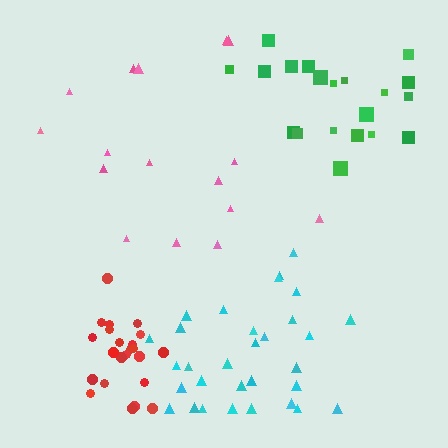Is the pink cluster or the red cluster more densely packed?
Red.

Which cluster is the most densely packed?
Red.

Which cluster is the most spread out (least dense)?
Pink.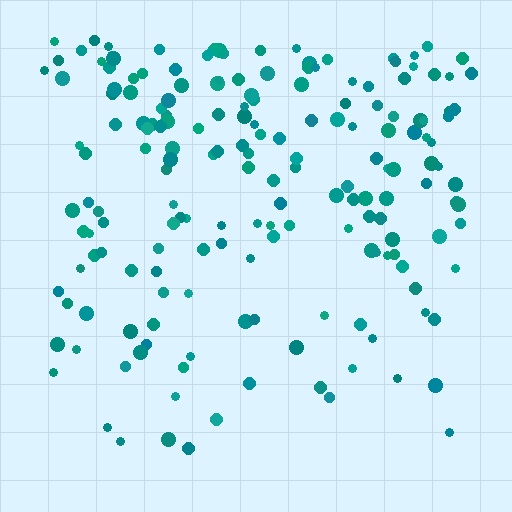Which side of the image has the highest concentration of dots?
The top.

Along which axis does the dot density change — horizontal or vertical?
Vertical.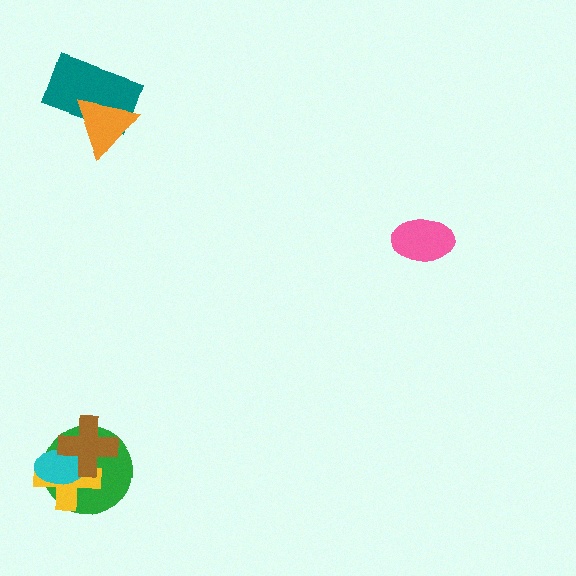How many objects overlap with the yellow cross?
3 objects overlap with the yellow cross.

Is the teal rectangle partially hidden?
Yes, it is partially covered by another shape.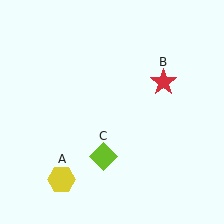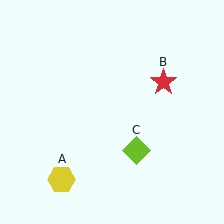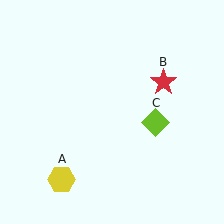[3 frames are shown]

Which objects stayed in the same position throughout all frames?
Yellow hexagon (object A) and red star (object B) remained stationary.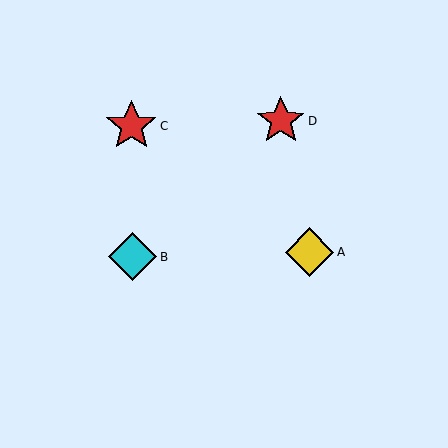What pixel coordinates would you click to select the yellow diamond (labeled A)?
Click at (310, 252) to select the yellow diamond A.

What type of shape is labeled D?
Shape D is a red star.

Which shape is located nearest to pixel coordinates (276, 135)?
The red star (labeled D) at (281, 121) is nearest to that location.